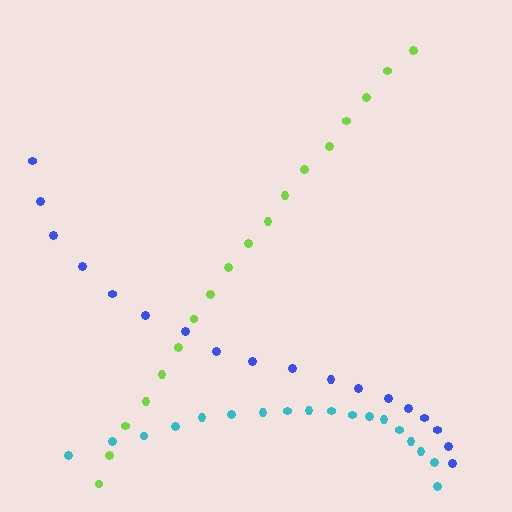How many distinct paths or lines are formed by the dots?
There are 3 distinct paths.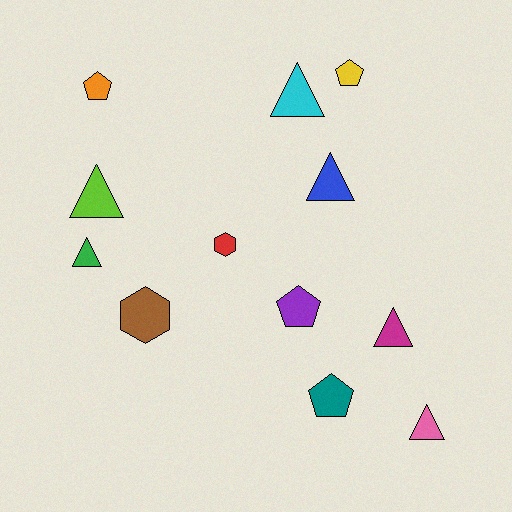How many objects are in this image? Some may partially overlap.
There are 12 objects.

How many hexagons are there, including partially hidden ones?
There are 2 hexagons.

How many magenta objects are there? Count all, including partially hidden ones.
There is 1 magenta object.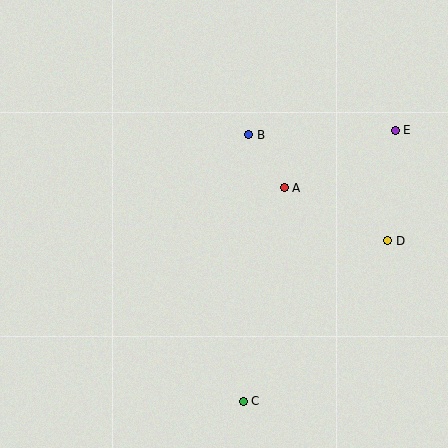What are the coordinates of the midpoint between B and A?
The midpoint between B and A is at (266, 161).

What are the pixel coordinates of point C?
Point C is at (243, 401).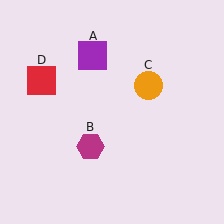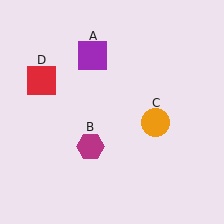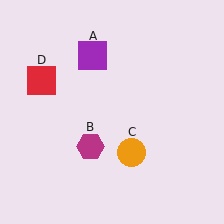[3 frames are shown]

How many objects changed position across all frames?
1 object changed position: orange circle (object C).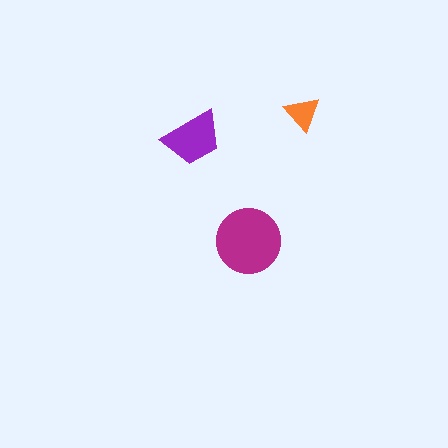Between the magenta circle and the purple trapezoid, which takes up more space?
The magenta circle.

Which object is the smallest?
The orange triangle.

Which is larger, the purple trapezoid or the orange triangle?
The purple trapezoid.